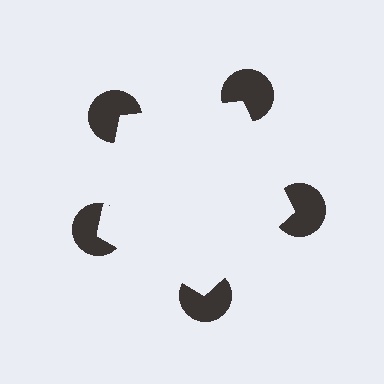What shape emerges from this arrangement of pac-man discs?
An illusory pentagon — its edges are inferred from the aligned wedge cuts in the pac-man discs, not physically drawn.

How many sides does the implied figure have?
5 sides.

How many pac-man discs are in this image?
There are 5 — one at each vertex of the illusory pentagon.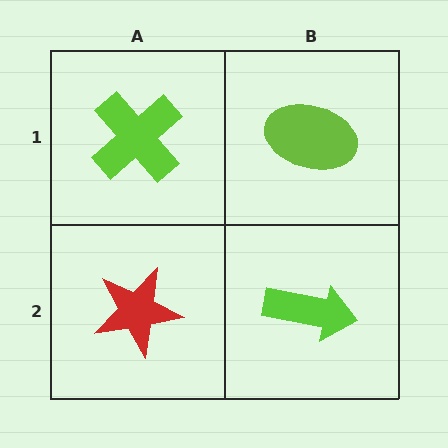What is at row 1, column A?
A lime cross.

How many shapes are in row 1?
2 shapes.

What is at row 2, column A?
A red star.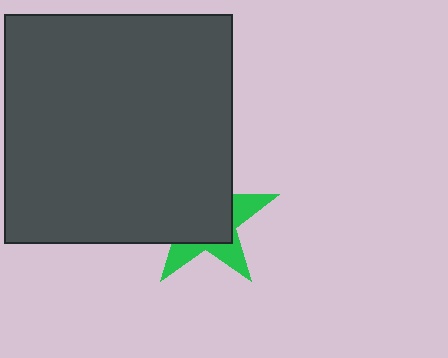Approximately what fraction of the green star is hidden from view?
Roughly 65% of the green star is hidden behind the dark gray square.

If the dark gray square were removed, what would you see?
You would see the complete green star.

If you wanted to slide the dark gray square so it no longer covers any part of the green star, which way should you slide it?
Slide it toward the upper-left — that is the most direct way to separate the two shapes.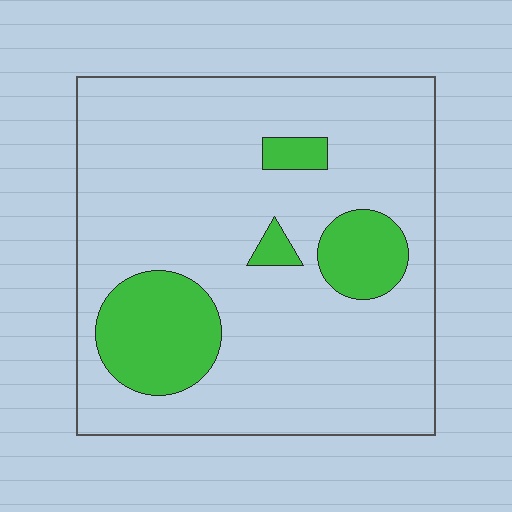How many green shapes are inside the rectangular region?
4.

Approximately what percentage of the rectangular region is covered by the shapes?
Approximately 20%.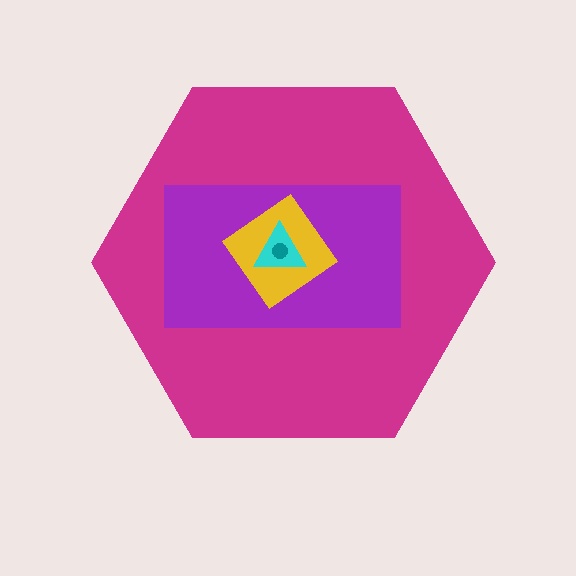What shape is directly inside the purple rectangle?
The yellow diamond.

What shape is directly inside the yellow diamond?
The cyan triangle.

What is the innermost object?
The teal circle.